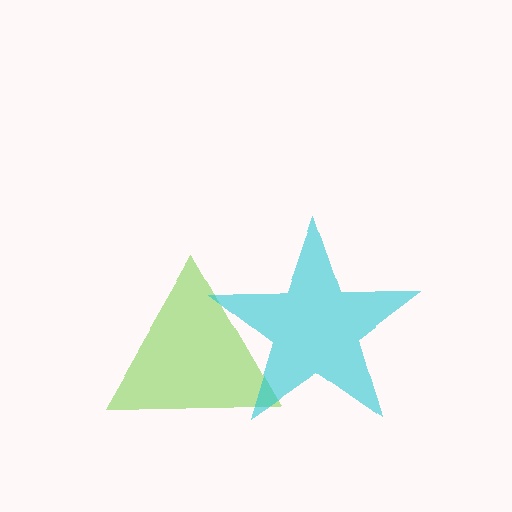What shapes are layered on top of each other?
The layered shapes are: a lime triangle, a cyan star.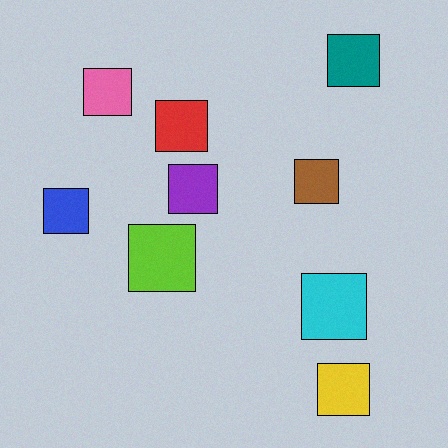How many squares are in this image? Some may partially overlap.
There are 9 squares.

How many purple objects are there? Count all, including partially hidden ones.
There is 1 purple object.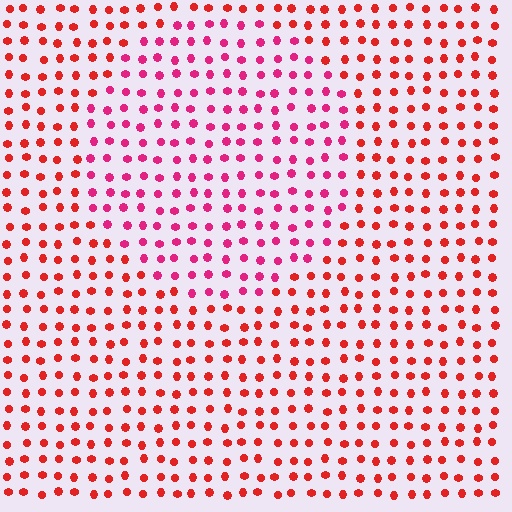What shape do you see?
I see a circle.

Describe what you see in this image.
The image is filled with small red elements in a uniform arrangement. A circle-shaped region is visible where the elements are tinted to a slightly different hue, forming a subtle color boundary.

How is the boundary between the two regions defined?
The boundary is defined purely by a slight shift in hue (about 30 degrees). Spacing, size, and orientation are identical on both sides.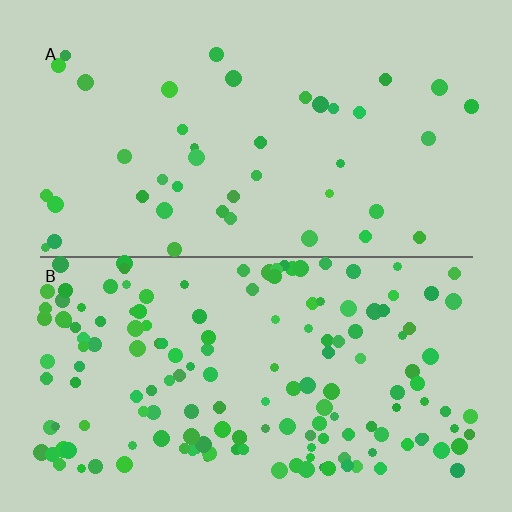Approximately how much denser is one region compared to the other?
Approximately 3.8× — region B over region A.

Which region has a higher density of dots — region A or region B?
B (the bottom).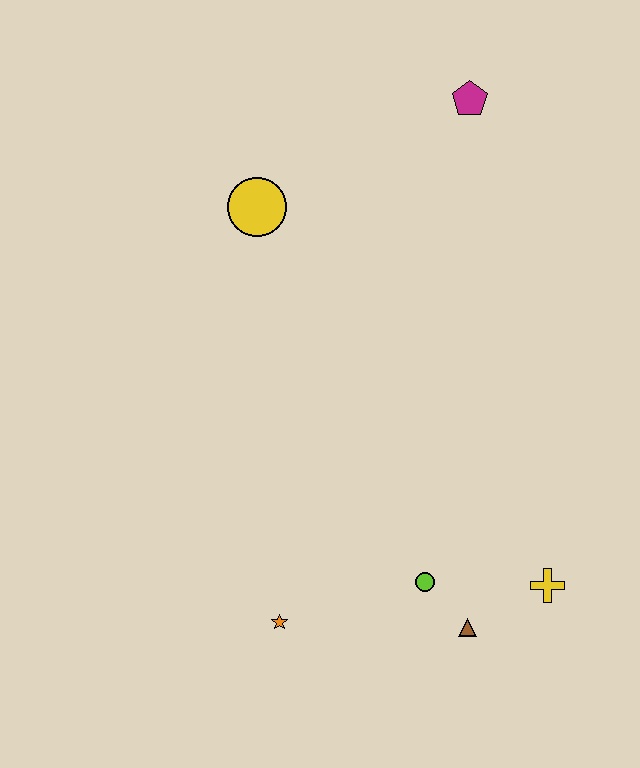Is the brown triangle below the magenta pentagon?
Yes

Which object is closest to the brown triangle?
The lime circle is closest to the brown triangle.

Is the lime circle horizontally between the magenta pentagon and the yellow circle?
Yes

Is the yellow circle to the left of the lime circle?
Yes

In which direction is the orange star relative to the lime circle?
The orange star is to the left of the lime circle.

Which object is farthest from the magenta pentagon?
The orange star is farthest from the magenta pentagon.